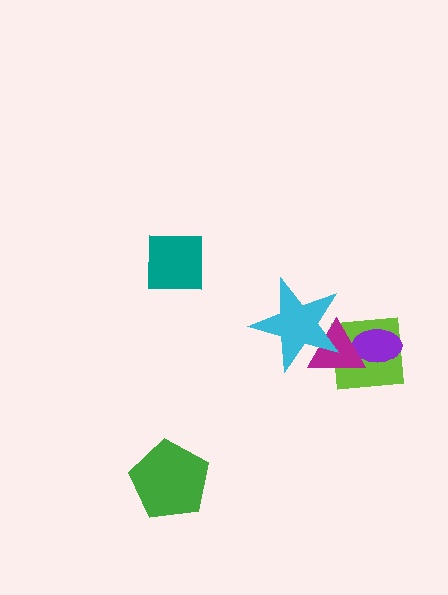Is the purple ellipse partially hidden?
Yes, it is partially covered by another shape.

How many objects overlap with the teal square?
0 objects overlap with the teal square.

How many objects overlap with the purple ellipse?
2 objects overlap with the purple ellipse.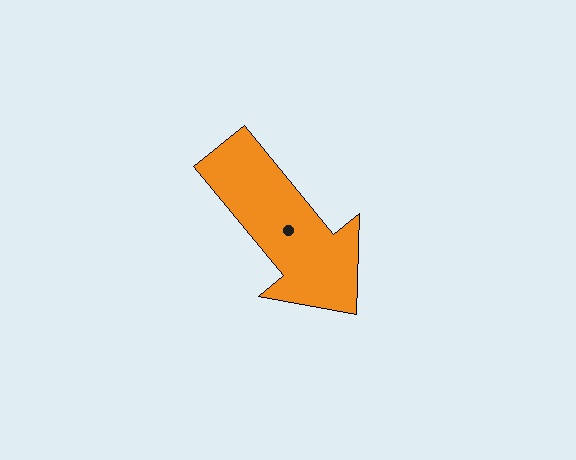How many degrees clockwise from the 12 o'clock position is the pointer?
Approximately 141 degrees.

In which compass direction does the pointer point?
Southeast.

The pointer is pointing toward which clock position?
Roughly 5 o'clock.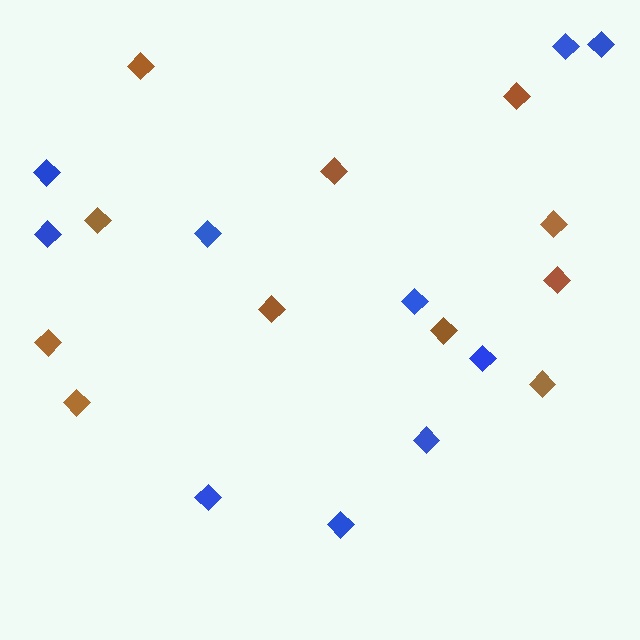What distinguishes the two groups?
There are 2 groups: one group of brown diamonds (11) and one group of blue diamonds (10).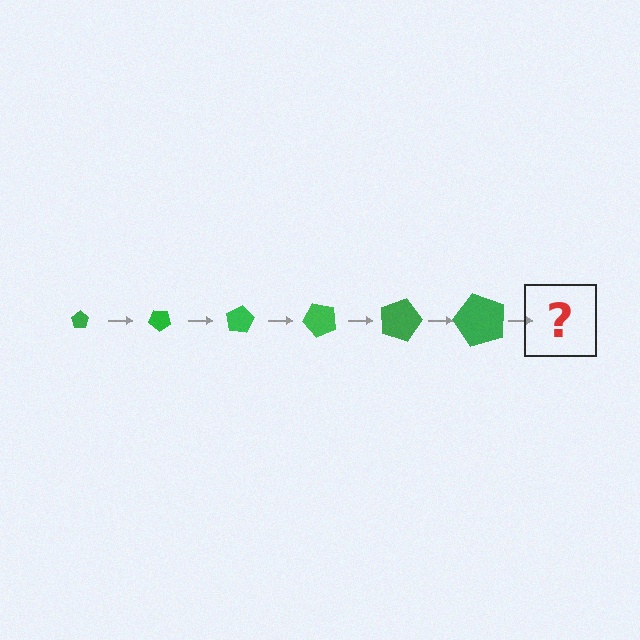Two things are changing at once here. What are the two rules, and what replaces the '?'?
The two rules are that the pentagon grows larger each step and it rotates 40 degrees each step. The '?' should be a pentagon, larger than the previous one and rotated 240 degrees from the start.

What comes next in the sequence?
The next element should be a pentagon, larger than the previous one and rotated 240 degrees from the start.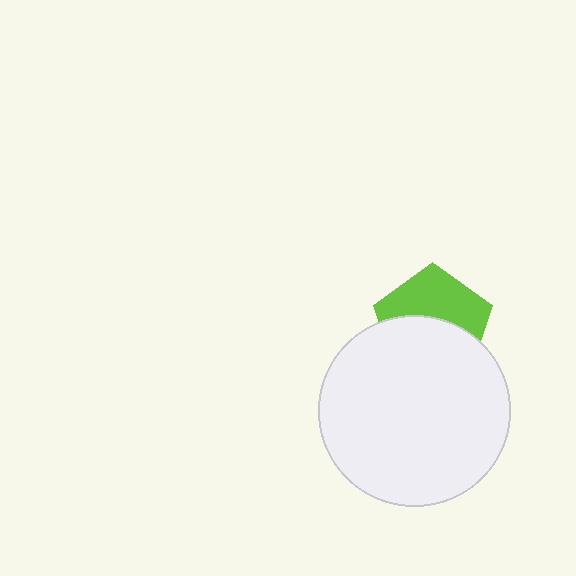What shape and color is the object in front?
The object in front is a white circle.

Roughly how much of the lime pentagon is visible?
About half of it is visible (roughly 48%).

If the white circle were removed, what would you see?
You would see the complete lime pentagon.